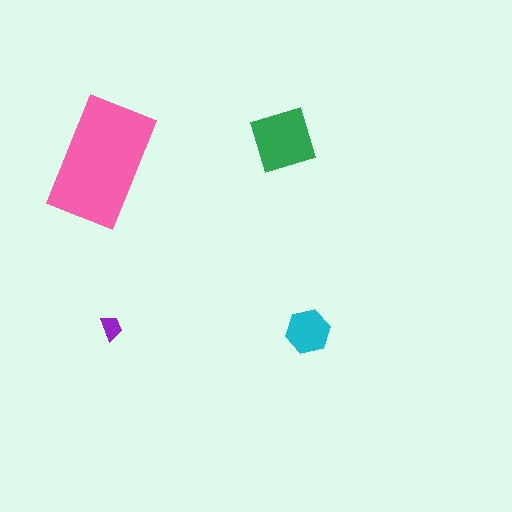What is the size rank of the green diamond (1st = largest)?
2nd.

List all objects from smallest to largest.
The purple trapezoid, the cyan hexagon, the green diamond, the pink rectangle.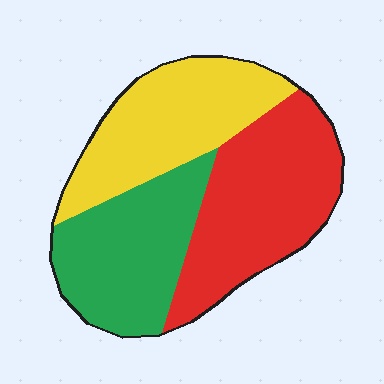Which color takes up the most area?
Red, at roughly 40%.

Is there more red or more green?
Red.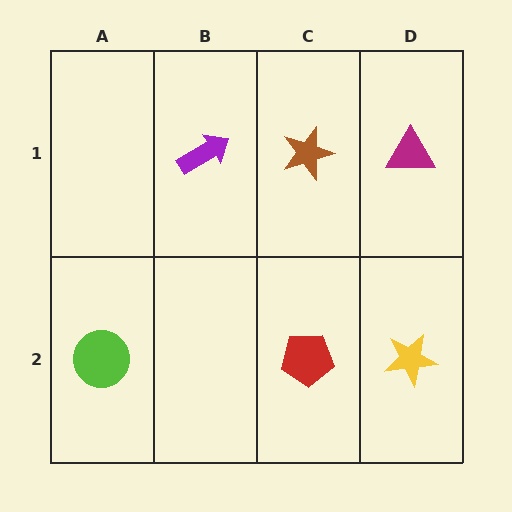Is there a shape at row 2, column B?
No, that cell is empty.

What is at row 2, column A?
A lime circle.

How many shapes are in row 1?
3 shapes.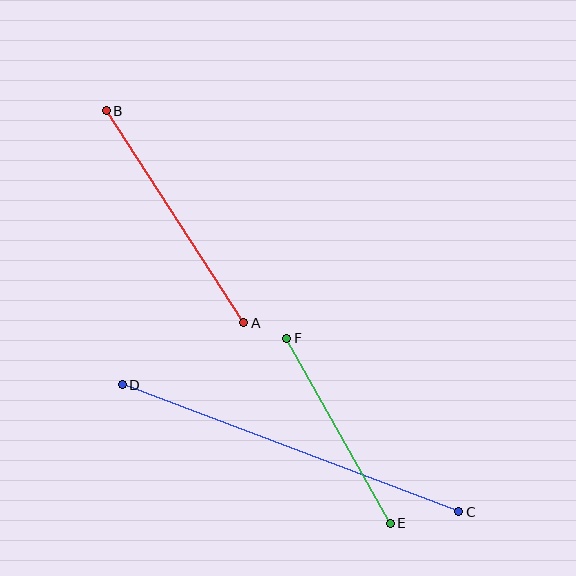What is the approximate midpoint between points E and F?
The midpoint is at approximately (339, 431) pixels.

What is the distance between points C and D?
The distance is approximately 360 pixels.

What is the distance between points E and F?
The distance is approximately 212 pixels.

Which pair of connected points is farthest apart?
Points C and D are farthest apart.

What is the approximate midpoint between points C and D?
The midpoint is at approximately (290, 448) pixels.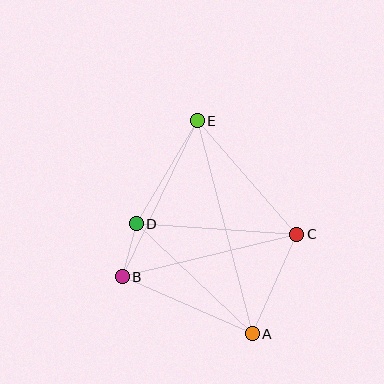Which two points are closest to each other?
Points B and D are closest to each other.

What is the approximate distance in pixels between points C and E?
The distance between C and E is approximately 151 pixels.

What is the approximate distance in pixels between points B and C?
The distance between B and C is approximately 180 pixels.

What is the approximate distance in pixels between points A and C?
The distance between A and C is approximately 109 pixels.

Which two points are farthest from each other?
Points A and E are farthest from each other.